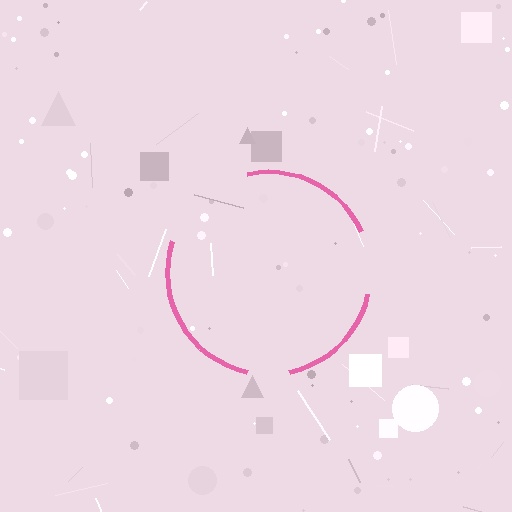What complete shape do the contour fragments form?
The contour fragments form a circle.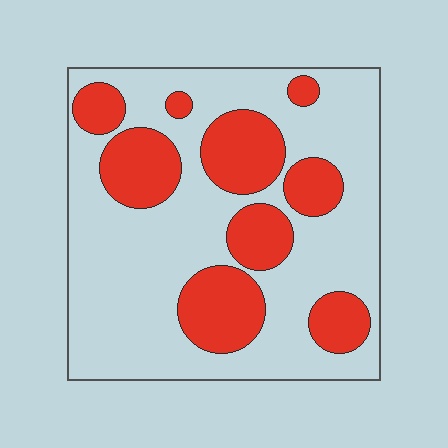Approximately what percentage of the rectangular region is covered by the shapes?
Approximately 30%.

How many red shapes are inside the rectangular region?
9.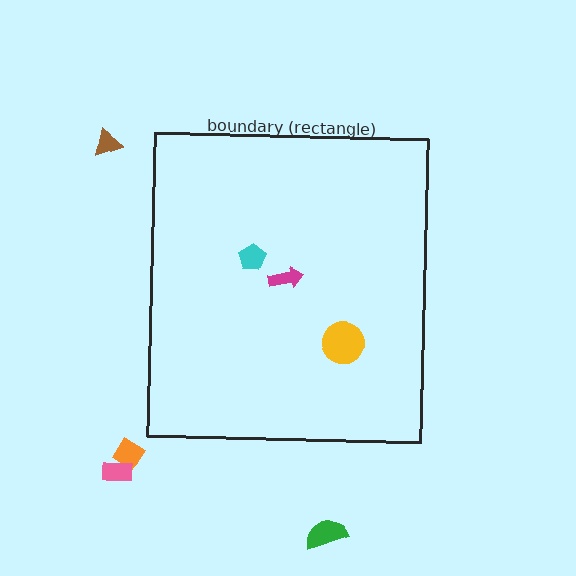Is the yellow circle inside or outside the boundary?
Inside.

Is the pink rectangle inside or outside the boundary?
Outside.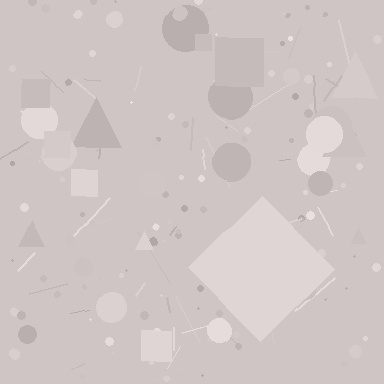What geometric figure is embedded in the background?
A diamond is embedded in the background.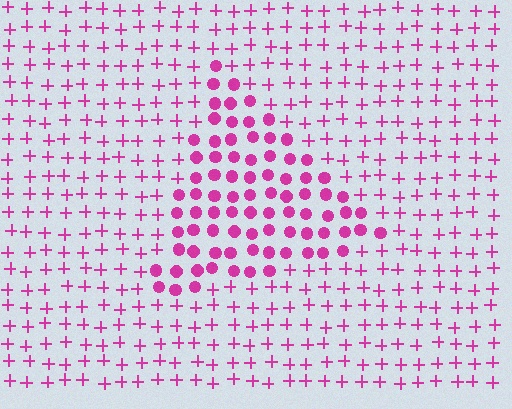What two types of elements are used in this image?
The image uses circles inside the triangle region and plus signs outside it.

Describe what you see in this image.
The image is filled with small magenta elements arranged in a uniform grid. A triangle-shaped region contains circles, while the surrounding area contains plus signs. The boundary is defined purely by the change in element shape.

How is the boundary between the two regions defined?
The boundary is defined by a change in element shape: circles inside vs. plus signs outside. All elements share the same color and spacing.